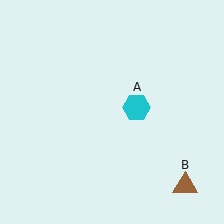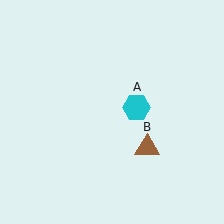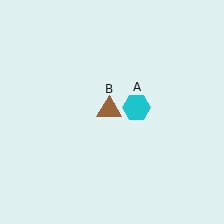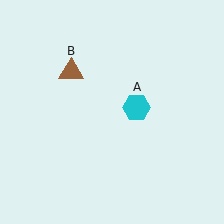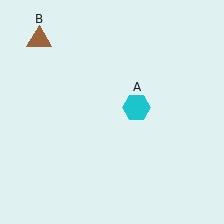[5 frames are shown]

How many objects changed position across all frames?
1 object changed position: brown triangle (object B).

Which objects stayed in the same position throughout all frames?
Cyan hexagon (object A) remained stationary.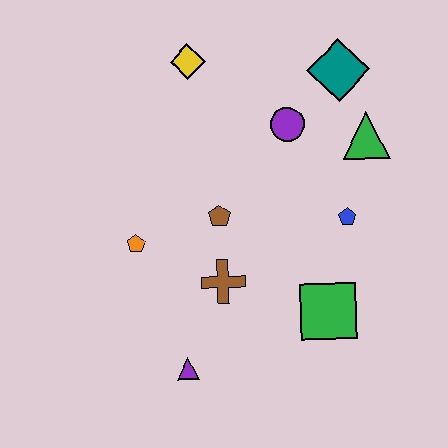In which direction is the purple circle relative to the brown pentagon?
The purple circle is above the brown pentagon.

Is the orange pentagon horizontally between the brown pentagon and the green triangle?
No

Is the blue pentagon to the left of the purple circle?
No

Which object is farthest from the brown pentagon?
The teal diamond is farthest from the brown pentagon.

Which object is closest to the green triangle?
The teal diamond is closest to the green triangle.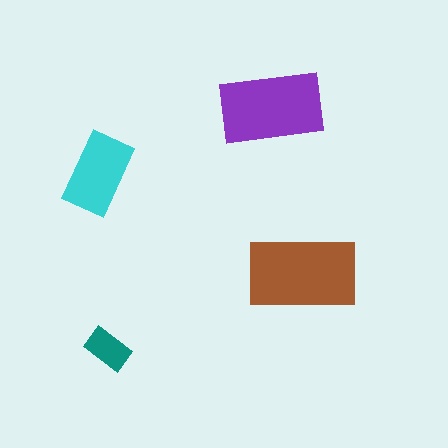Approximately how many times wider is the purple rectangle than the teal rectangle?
About 2.5 times wider.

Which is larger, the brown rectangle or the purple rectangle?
The brown one.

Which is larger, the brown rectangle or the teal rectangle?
The brown one.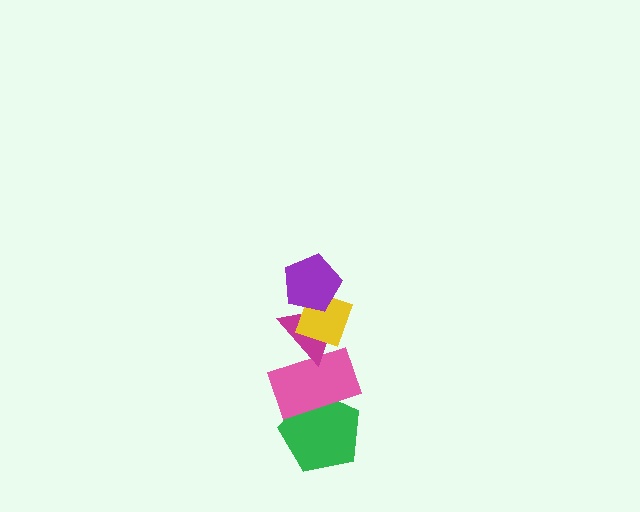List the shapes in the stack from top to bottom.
From top to bottom: the purple pentagon, the yellow diamond, the magenta triangle, the pink rectangle, the green pentagon.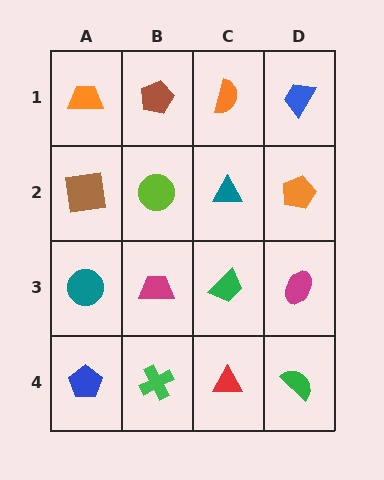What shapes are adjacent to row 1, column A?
A brown square (row 2, column A), a brown pentagon (row 1, column B).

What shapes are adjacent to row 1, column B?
A lime circle (row 2, column B), an orange trapezoid (row 1, column A), an orange semicircle (row 1, column C).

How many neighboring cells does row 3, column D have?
3.